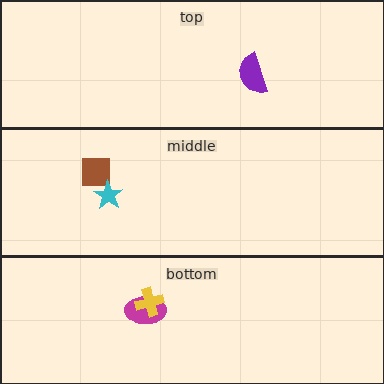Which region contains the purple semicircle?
The top region.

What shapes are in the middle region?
The brown square, the cyan star.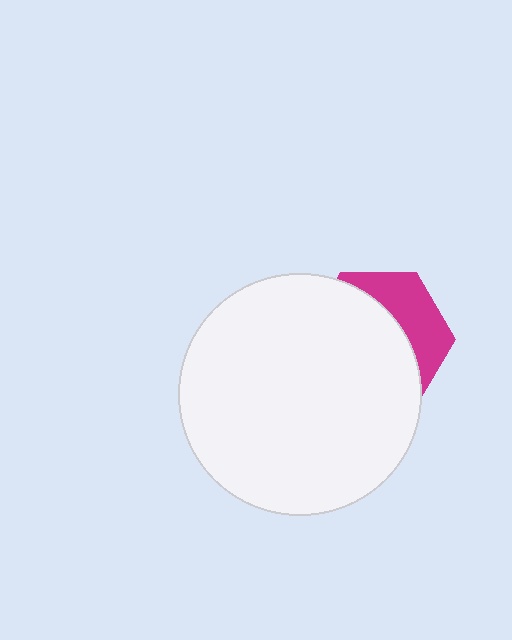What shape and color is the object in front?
The object in front is a white circle.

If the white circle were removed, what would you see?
You would see the complete magenta hexagon.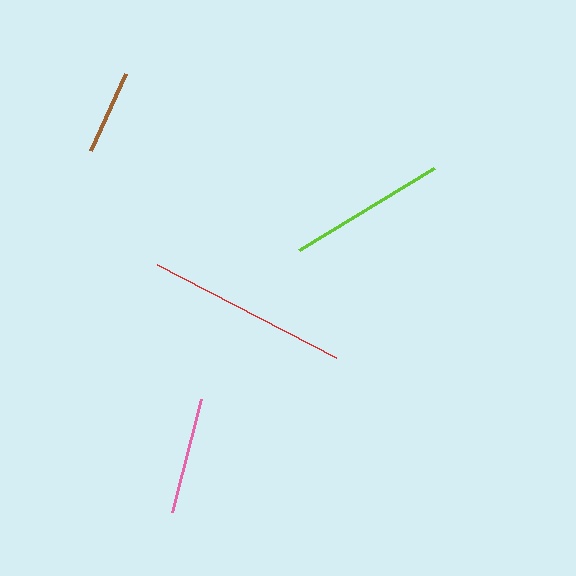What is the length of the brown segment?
The brown segment is approximately 84 pixels long.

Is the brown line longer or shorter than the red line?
The red line is longer than the brown line.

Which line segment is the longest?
The red line is the longest at approximately 202 pixels.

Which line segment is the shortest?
The brown line is the shortest at approximately 84 pixels.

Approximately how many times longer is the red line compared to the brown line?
The red line is approximately 2.4 times the length of the brown line.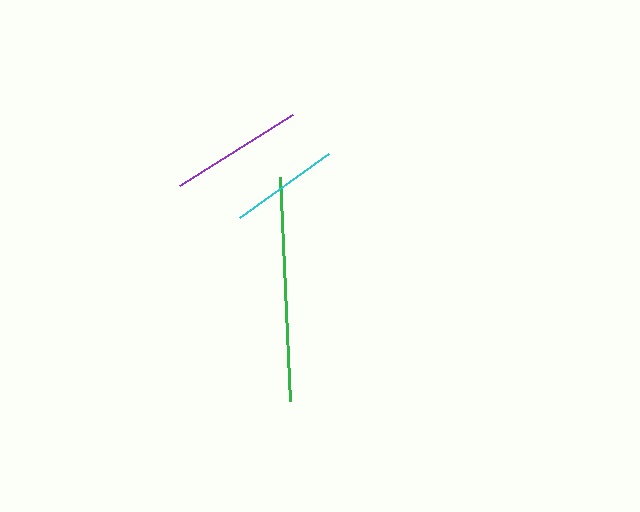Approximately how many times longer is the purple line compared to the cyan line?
The purple line is approximately 1.2 times the length of the cyan line.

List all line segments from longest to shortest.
From longest to shortest: green, purple, cyan.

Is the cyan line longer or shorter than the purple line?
The purple line is longer than the cyan line.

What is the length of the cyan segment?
The cyan segment is approximately 110 pixels long.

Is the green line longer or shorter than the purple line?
The green line is longer than the purple line.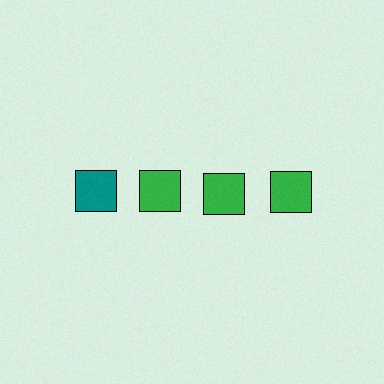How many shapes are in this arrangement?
There are 4 shapes arranged in a grid pattern.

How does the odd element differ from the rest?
It has a different color: teal instead of green.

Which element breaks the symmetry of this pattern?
The teal square in the top row, leftmost column breaks the symmetry. All other shapes are green squares.